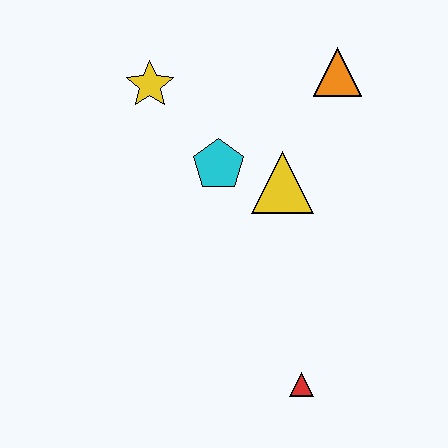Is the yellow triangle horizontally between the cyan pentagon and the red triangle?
Yes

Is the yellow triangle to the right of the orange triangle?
No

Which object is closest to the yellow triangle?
The cyan pentagon is closest to the yellow triangle.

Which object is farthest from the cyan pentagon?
The red triangle is farthest from the cyan pentagon.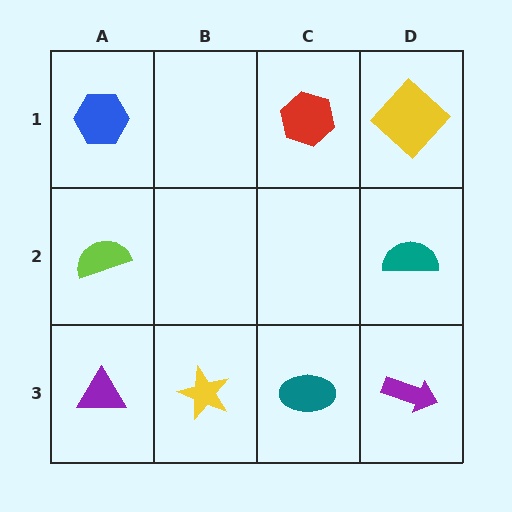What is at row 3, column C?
A teal ellipse.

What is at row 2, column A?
A lime semicircle.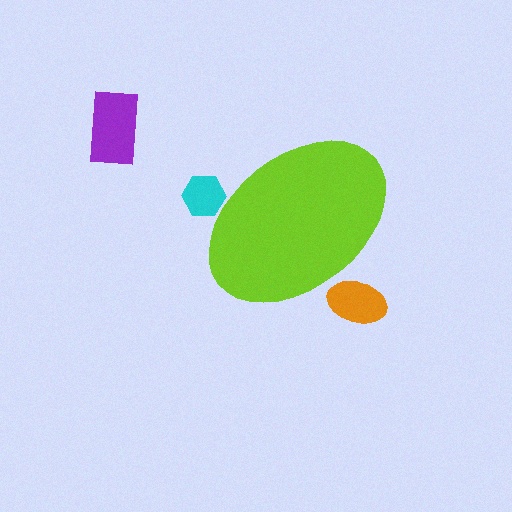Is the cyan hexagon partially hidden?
Yes, the cyan hexagon is partially hidden behind the lime ellipse.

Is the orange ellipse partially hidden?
Yes, the orange ellipse is partially hidden behind the lime ellipse.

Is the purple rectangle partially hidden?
No, the purple rectangle is fully visible.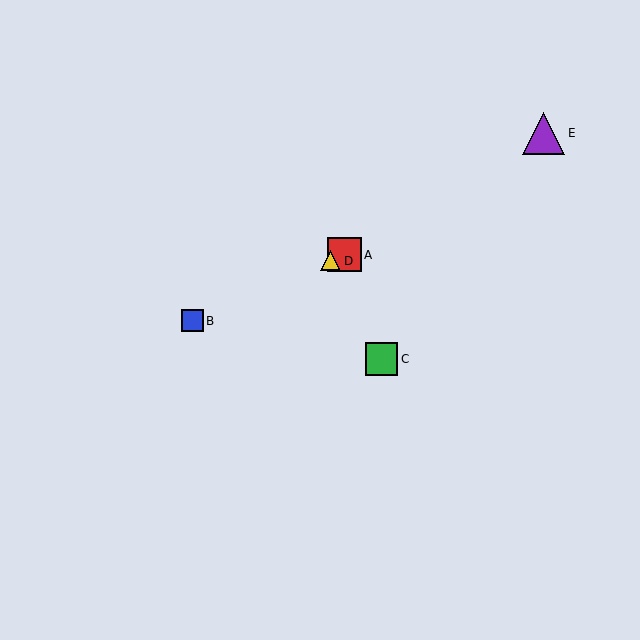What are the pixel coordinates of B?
Object B is at (192, 321).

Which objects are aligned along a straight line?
Objects A, B, D are aligned along a straight line.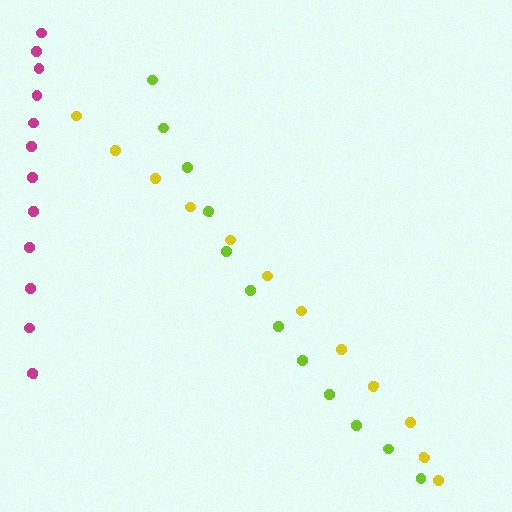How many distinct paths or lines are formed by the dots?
There are 3 distinct paths.